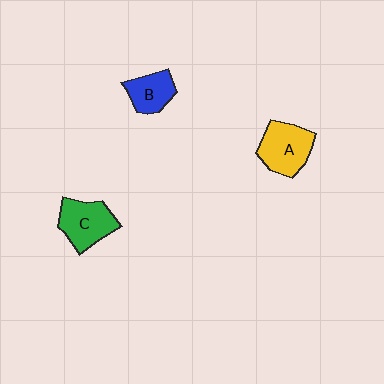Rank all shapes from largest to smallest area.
From largest to smallest: A (yellow), C (green), B (blue).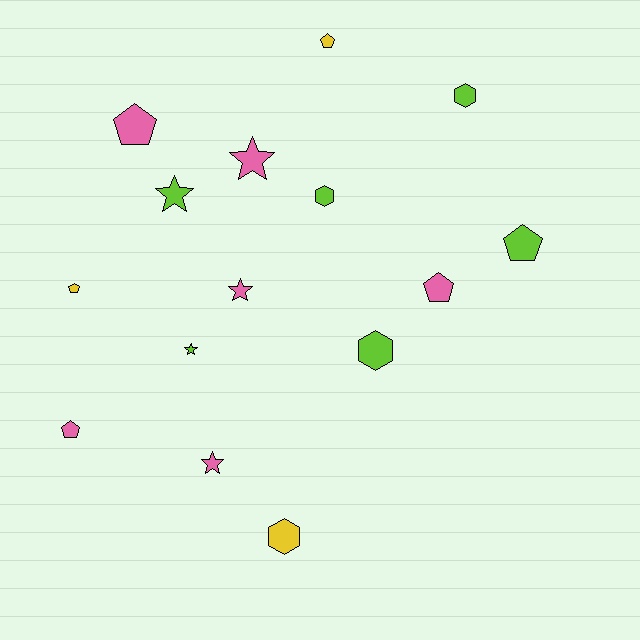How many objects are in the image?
There are 15 objects.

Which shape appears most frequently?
Pentagon, with 6 objects.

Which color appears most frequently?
Lime, with 6 objects.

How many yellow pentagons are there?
There are 2 yellow pentagons.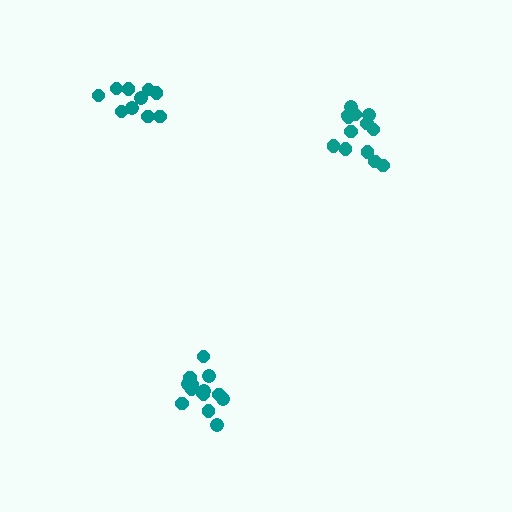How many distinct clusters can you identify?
There are 3 distinct clusters.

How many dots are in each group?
Group 1: 10 dots, Group 2: 14 dots, Group 3: 14 dots (38 total).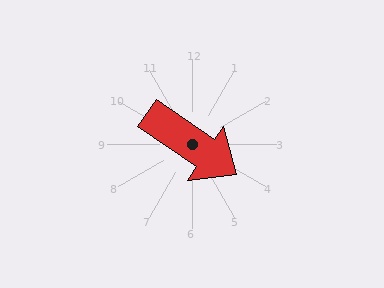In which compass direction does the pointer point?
Southeast.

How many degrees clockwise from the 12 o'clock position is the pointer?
Approximately 124 degrees.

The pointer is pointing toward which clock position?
Roughly 4 o'clock.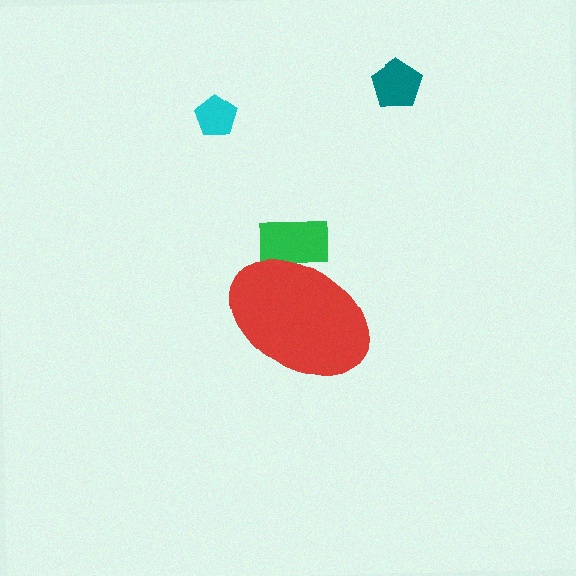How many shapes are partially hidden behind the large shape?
1 shape is partially hidden.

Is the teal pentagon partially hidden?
No, the teal pentagon is fully visible.